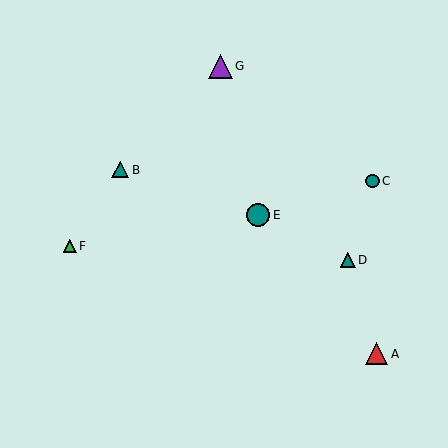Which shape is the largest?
The purple triangle (labeled G) is the largest.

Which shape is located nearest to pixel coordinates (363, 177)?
The teal circle (labeled C) at (372, 181) is nearest to that location.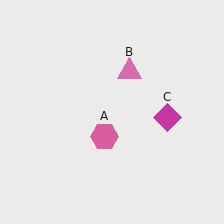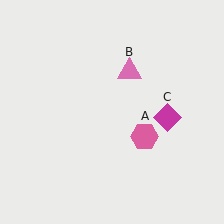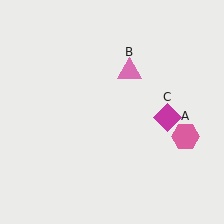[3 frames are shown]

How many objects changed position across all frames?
1 object changed position: pink hexagon (object A).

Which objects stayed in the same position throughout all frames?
Pink triangle (object B) and magenta diamond (object C) remained stationary.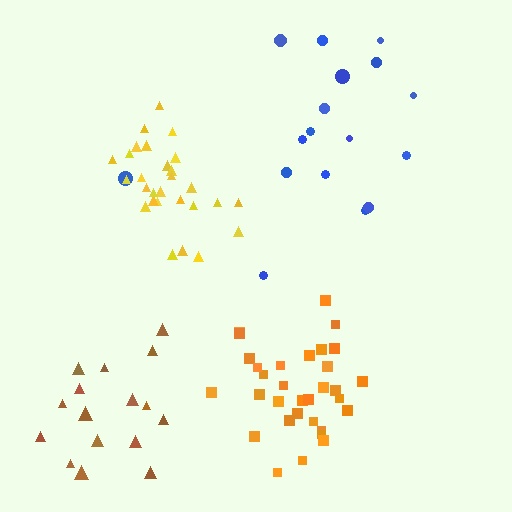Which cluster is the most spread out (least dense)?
Blue.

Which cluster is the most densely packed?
Yellow.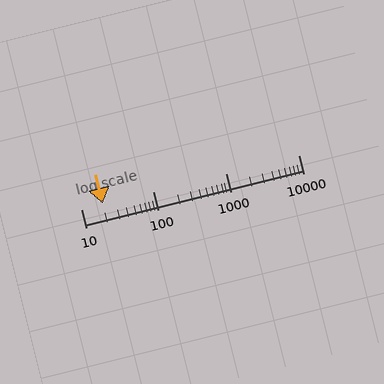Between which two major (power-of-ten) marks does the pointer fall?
The pointer is between 10 and 100.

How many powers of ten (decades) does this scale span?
The scale spans 3 decades, from 10 to 10000.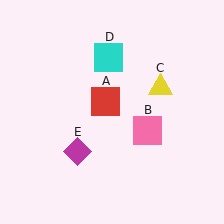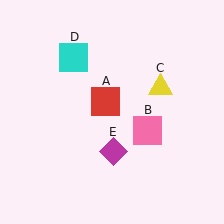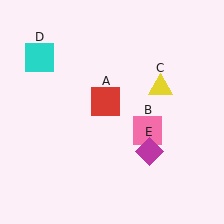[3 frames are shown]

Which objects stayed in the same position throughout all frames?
Red square (object A) and pink square (object B) and yellow triangle (object C) remained stationary.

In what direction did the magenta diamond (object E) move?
The magenta diamond (object E) moved right.